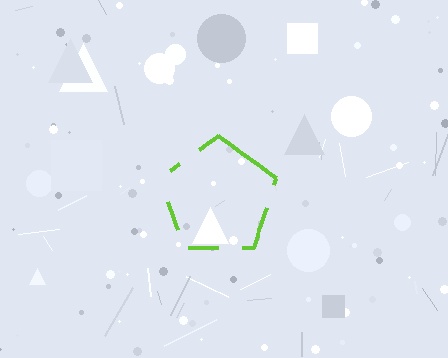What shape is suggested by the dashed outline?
The dashed outline suggests a pentagon.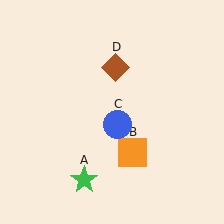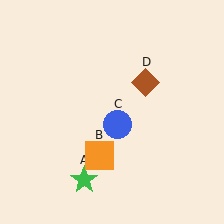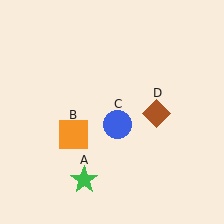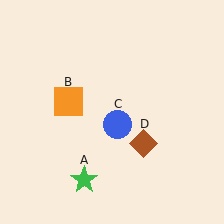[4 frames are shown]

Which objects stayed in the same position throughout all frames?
Green star (object A) and blue circle (object C) remained stationary.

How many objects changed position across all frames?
2 objects changed position: orange square (object B), brown diamond (object D).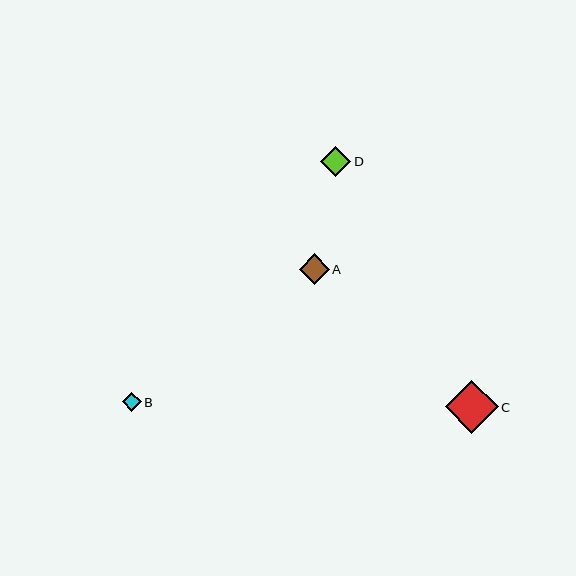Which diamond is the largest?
Diamond C is the largest with a size of approximately 53 pixels.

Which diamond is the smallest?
Diamond B is the smallest with a size of approximately 19 pixels.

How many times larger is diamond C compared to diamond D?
Diamond C is approximately 1.8 times the size of diamond D.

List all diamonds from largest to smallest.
From largest to smallest: C, D, A, B.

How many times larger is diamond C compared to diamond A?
Diamond C is approximately 1.8 times the size of diamond A.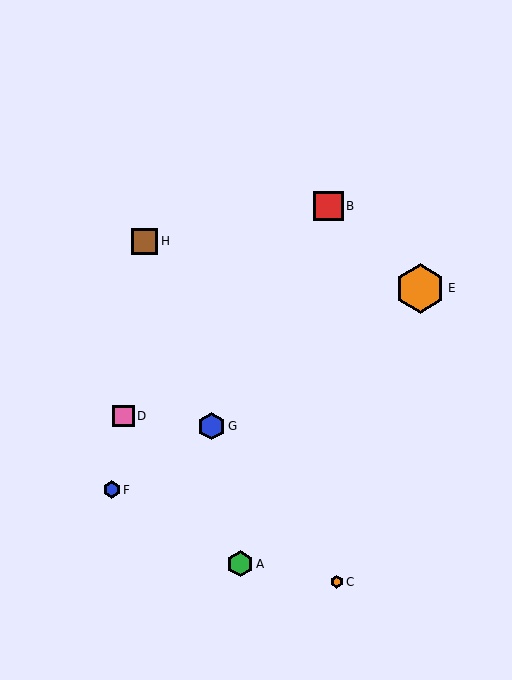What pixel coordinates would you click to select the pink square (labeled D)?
Click at (123, 416) to select the pink square D.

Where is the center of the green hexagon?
The center of the green hexagon is at (240, 564).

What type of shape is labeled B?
Shape B is a red square.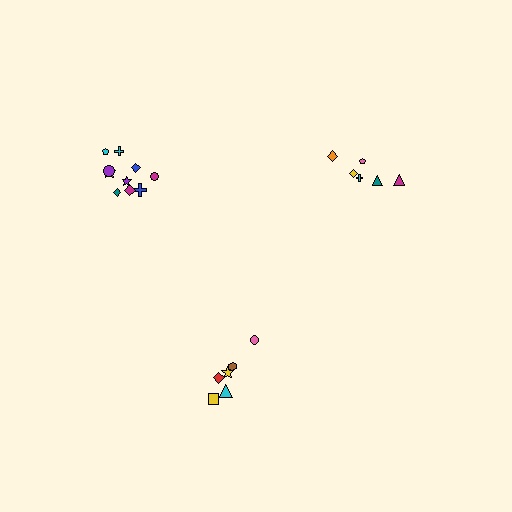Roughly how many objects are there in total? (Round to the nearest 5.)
Roughly 20 objects in total.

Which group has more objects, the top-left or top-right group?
The top-left group.